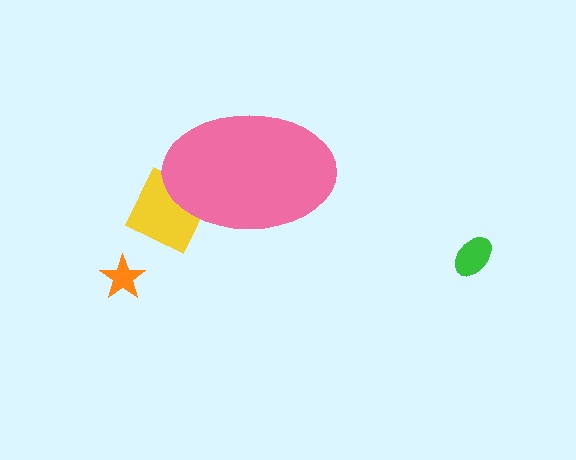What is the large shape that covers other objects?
A pink ellipse.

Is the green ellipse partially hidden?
No, the green ellipse is fully visible.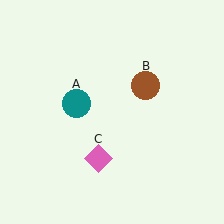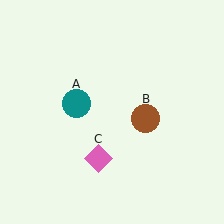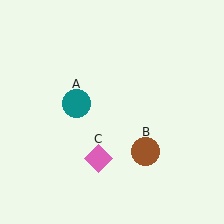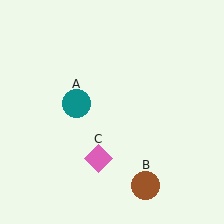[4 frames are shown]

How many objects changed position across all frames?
1 object changed position: brown circle (object B).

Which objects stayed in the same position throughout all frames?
Teal circle (object A) and pink diamond (object C) remained stationary.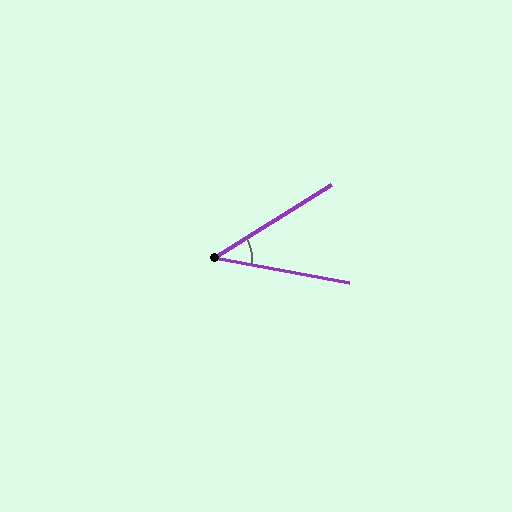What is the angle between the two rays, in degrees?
Approximately 43 degrees.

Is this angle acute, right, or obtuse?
It is acute.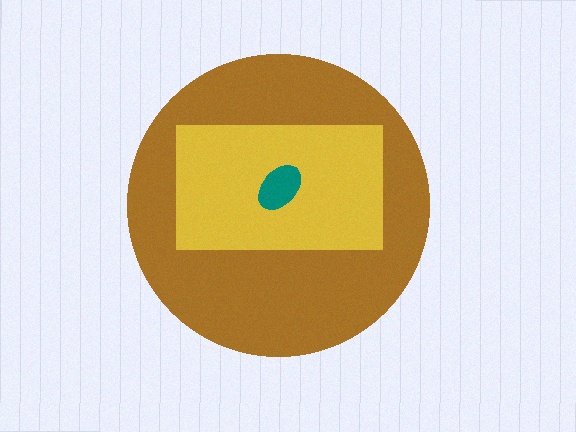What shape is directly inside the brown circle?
The yellow rectangle.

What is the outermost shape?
The brown circle.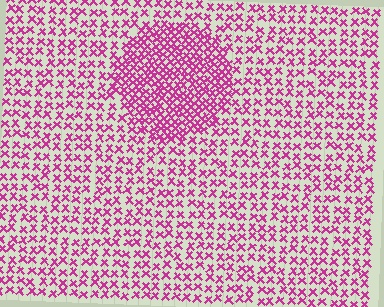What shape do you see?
I see a circle.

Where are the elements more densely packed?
The elements are more densely packed inside the circle boundary.